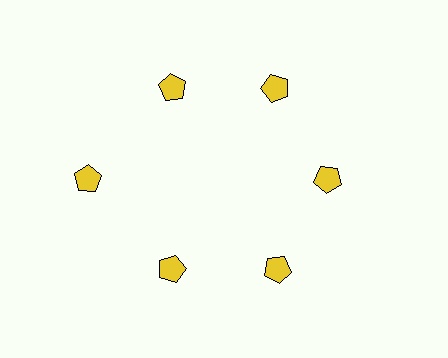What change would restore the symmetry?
The symmetry would be restored by moving it inward, back onto the ring so that all 6 pentagons sit at equal angles and equal distance from the center.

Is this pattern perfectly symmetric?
No. The 6 yellow pentagons are arranged in a ring, but one element near the 9 o'clock position is pushed outward from the center, breaking the 6-fold rotational symmetry.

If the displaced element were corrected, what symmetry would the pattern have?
It would have 6-fold rotational symmetry — the pattern would map onto itself every 60 degrees.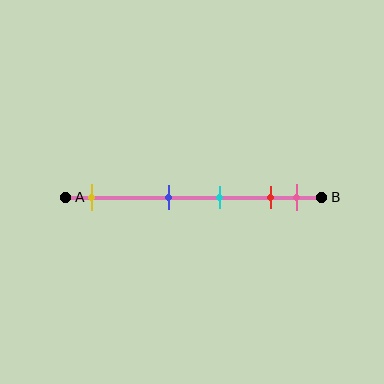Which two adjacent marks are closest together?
The red and pink marks are the closest adjacent pair.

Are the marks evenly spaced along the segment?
No, the marks are not evenly spaced.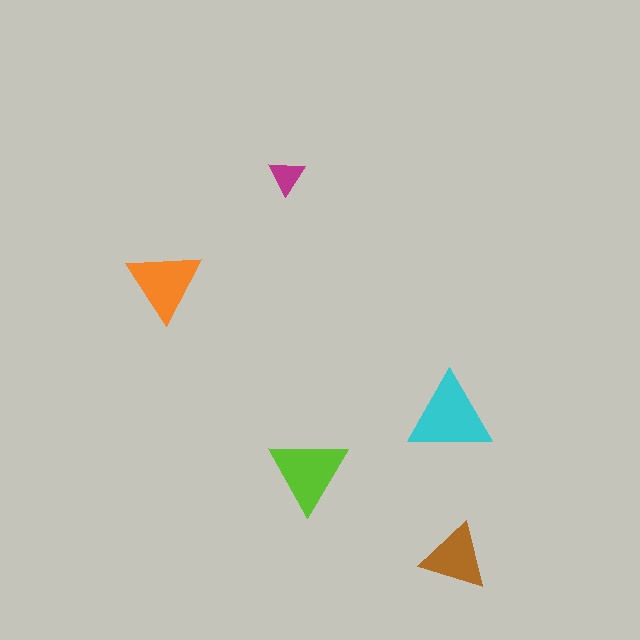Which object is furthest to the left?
The orange triangle is leftmost.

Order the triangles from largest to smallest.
the cyan one, the lime one, the orange one, the brown one, the magenta one.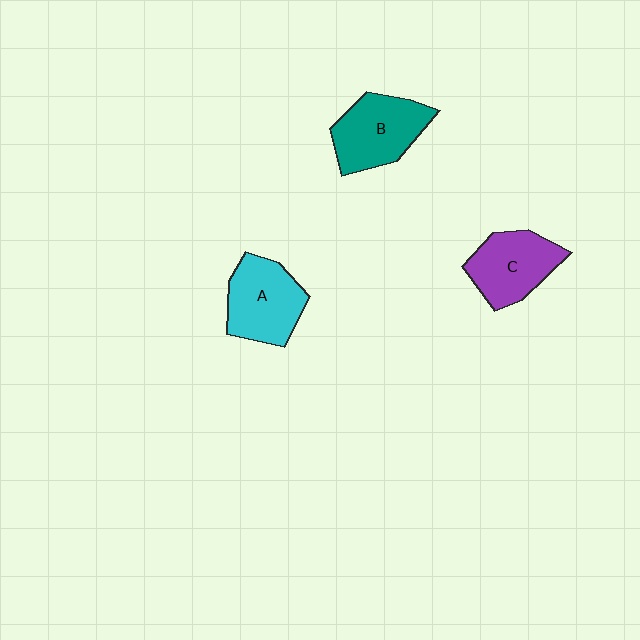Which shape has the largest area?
Shape B (teal).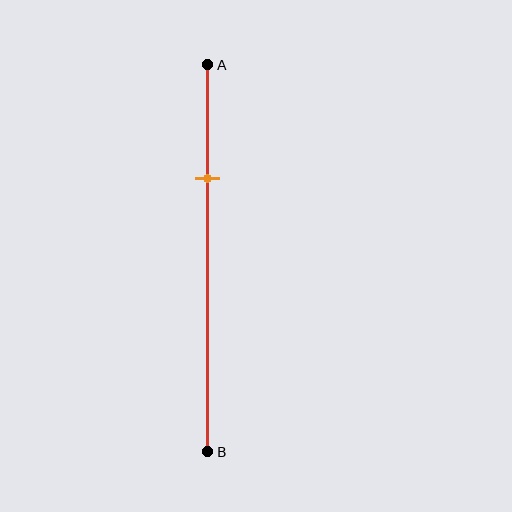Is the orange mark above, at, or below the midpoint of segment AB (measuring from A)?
The orange mark is above the midpoint of segment AB.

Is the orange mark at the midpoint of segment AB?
No, the mark is at about 30% from A, not at the 50% midpoint.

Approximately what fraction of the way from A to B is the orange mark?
The orange mark is approximately 30% of the way from A to B.